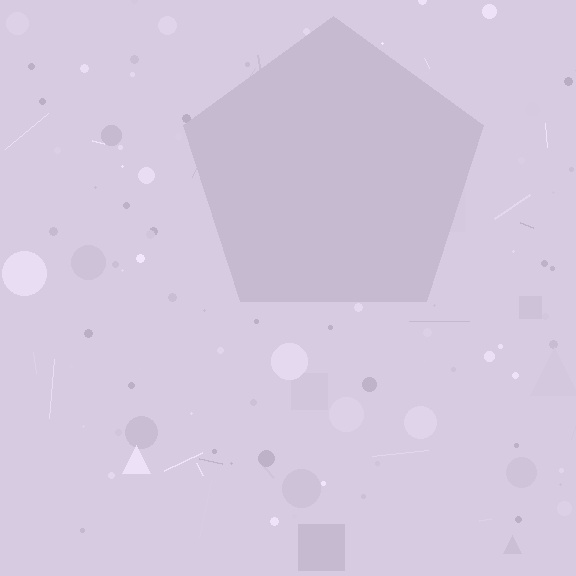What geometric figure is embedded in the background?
A pentagon is embedded in the background.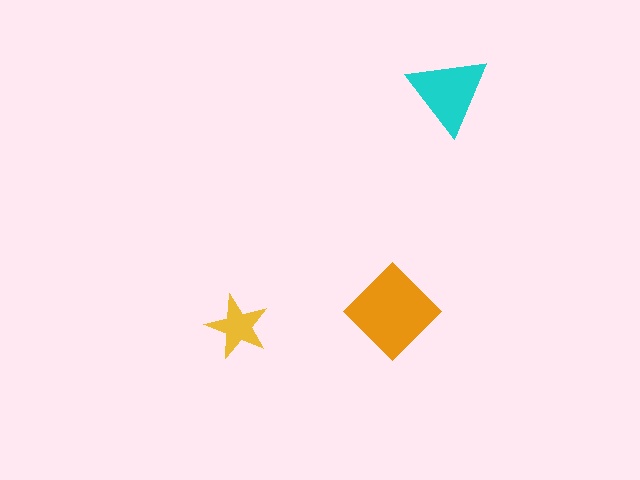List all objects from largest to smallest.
The orange diamond, the cyan triangle, the yellow star.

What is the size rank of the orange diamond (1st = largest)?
1st.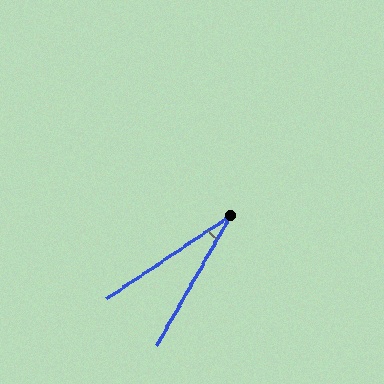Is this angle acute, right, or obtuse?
It is acute.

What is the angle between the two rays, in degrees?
Approximately 26 degrees.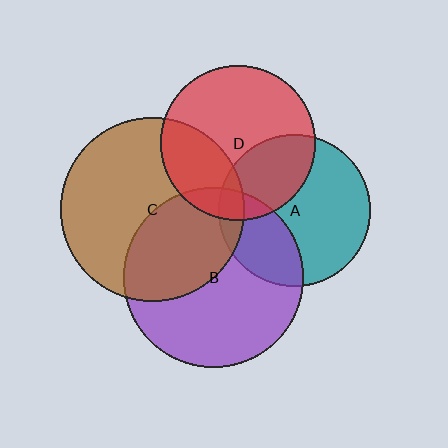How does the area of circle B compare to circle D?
Approximately 1.3 times.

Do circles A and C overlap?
Yes.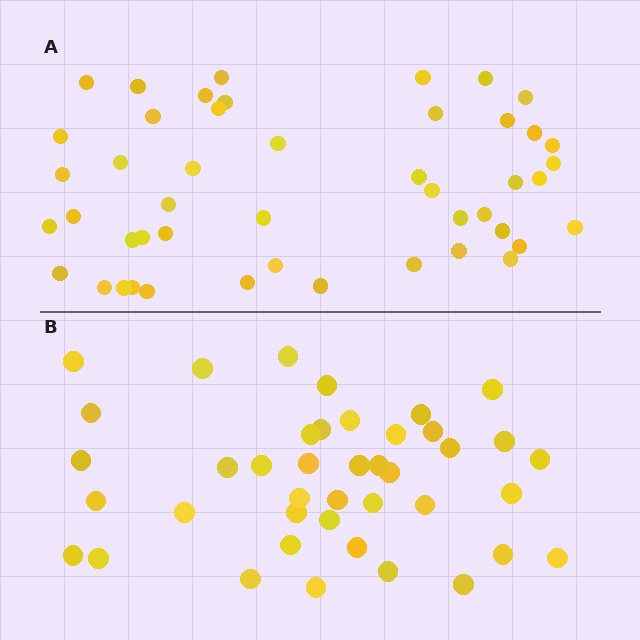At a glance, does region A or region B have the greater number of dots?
Region A (the top region) has more dots.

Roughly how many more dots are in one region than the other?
Region A has about 6 more dots than region B.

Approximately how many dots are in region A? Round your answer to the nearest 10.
About 50 dots. (The exact count is 47, which rounds to 50.)